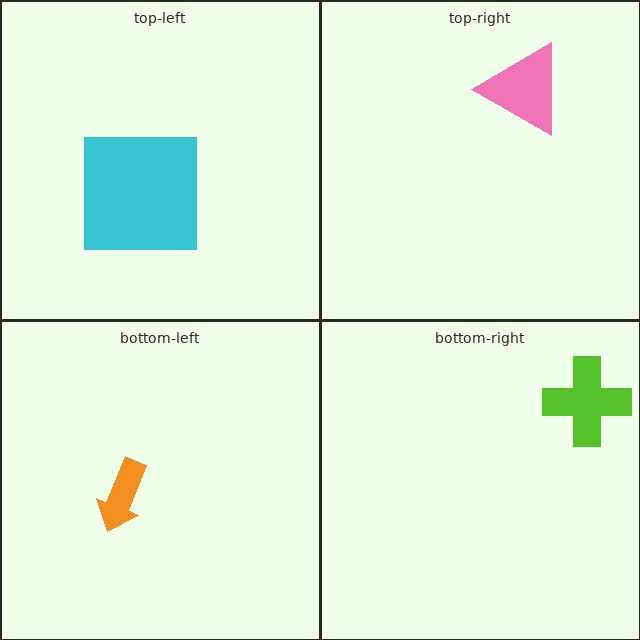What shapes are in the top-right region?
The pink triangle.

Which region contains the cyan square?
The top-left region.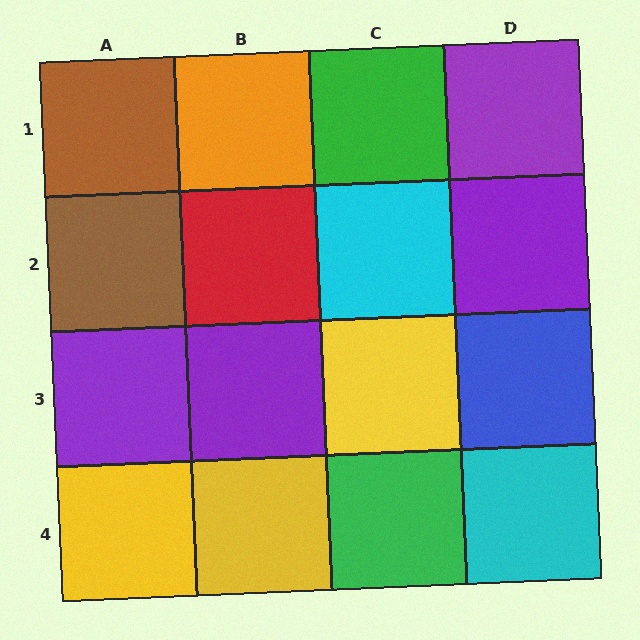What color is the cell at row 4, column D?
Cyan.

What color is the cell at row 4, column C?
Green.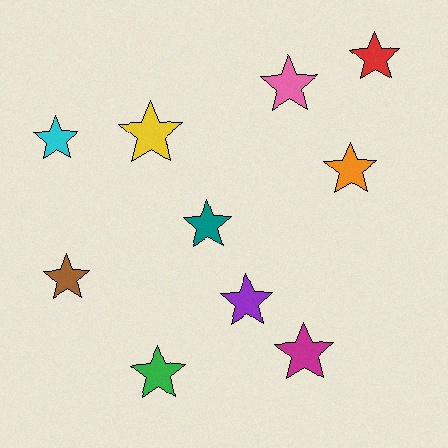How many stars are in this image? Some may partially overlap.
There are 10 stars.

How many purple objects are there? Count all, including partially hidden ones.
There is 1 purple object.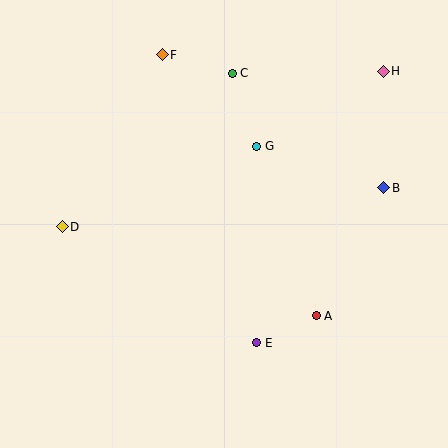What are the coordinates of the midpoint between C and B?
The midpoint between C and B is at (308, 131).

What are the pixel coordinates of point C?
Point C is at (232, 73).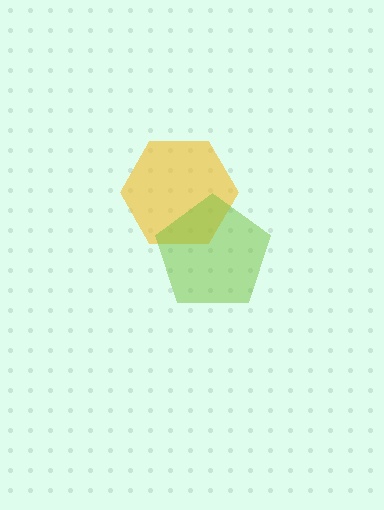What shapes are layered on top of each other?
The layered shapes are: a yellow hexagon, a lime pentagon.